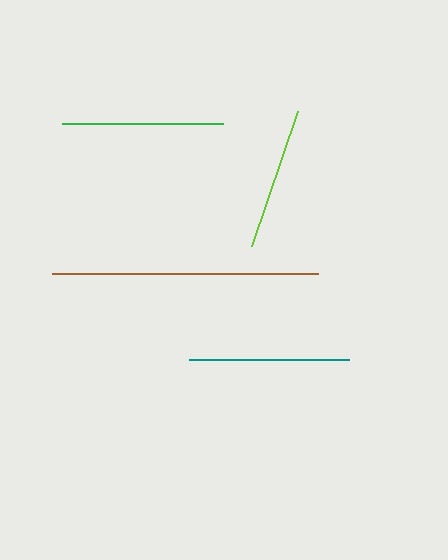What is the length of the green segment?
The green segment is approximately 161 pixels long.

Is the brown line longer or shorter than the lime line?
The brown line is longer than the lime line.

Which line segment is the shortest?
The lime line is the shortest at approximately 143 pixels.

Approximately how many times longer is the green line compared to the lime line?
The green line is approximately 1.1 times the length of the lime line.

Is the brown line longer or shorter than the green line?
The brown line is longer than the green line.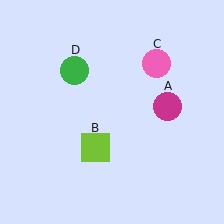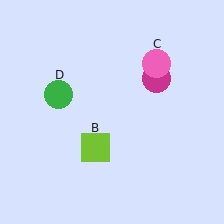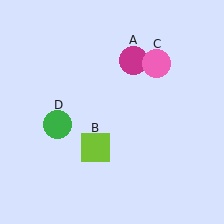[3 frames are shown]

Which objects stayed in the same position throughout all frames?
Lime square (object B) and pink circle (object C) remained stationary.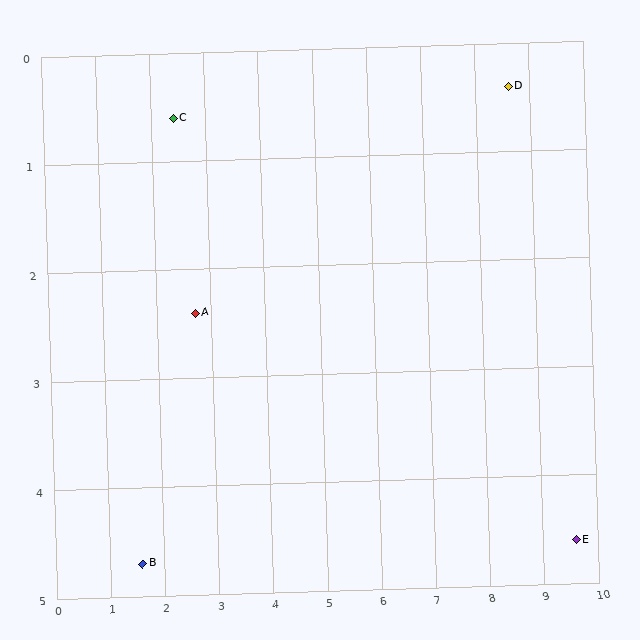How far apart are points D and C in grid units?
Points D and C are about 6.2 grid units apart.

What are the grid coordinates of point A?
Point A is at approximately (2.7, 2.4).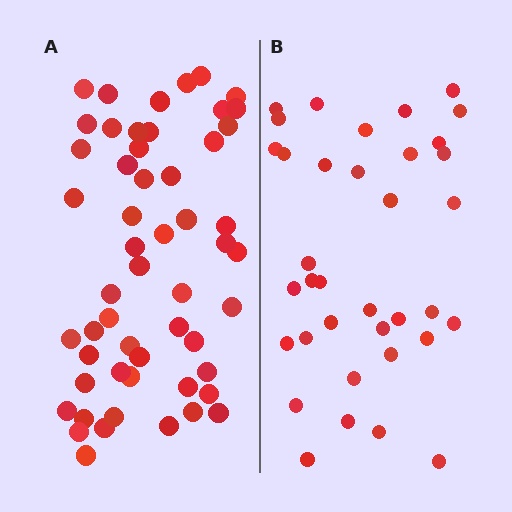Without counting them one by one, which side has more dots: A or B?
Region A (the left region) has more dots.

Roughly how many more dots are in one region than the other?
Region A has approximately 20 more dots than region B.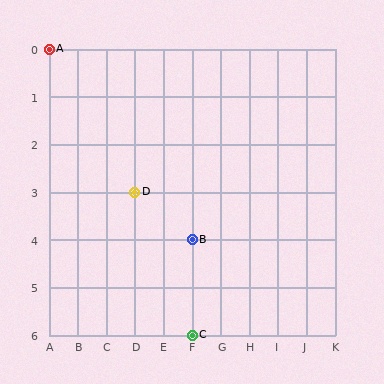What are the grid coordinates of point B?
Point B is at grid coordinates (F, 4).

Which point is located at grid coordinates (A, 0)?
Point A is at (A, 0).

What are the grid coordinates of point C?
Point C is at grid coordinates (F, 6).